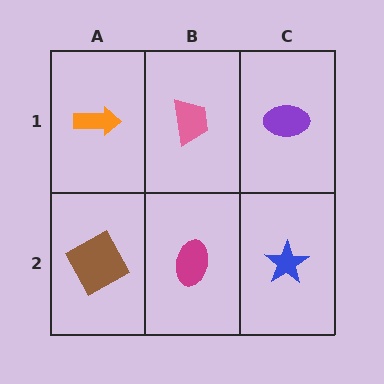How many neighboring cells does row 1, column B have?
3.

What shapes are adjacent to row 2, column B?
A pink trapezoid (row 1, column B), a brown square (row 2, column A), a blue star (row 2, column C).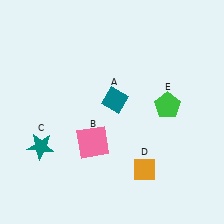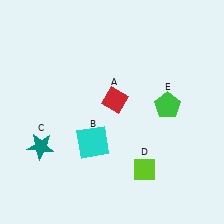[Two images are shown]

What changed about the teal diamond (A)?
In Image 1, A is teal. In Image 2, it changed to red.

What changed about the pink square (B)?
In Image 1, B is pink. In Image 2, it changed to cyan.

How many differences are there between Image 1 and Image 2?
There are 3 differences between the two images.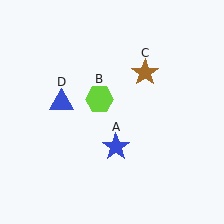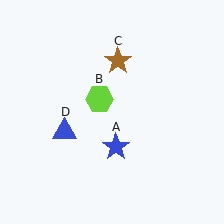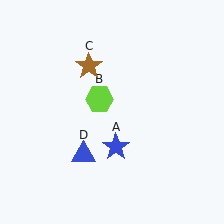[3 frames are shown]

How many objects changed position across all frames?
2 objects changed position: brown star (object C), blue triangle (object D).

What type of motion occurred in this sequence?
The brown star (object C), blue triangle (object D) rotated counterclockwise around the center of the scene.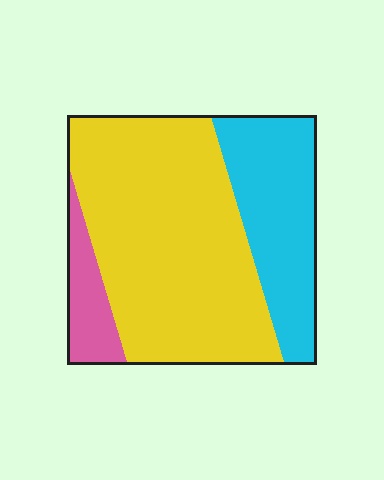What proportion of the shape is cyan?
Cyan covers around 30% of the shape.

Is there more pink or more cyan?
Cyan.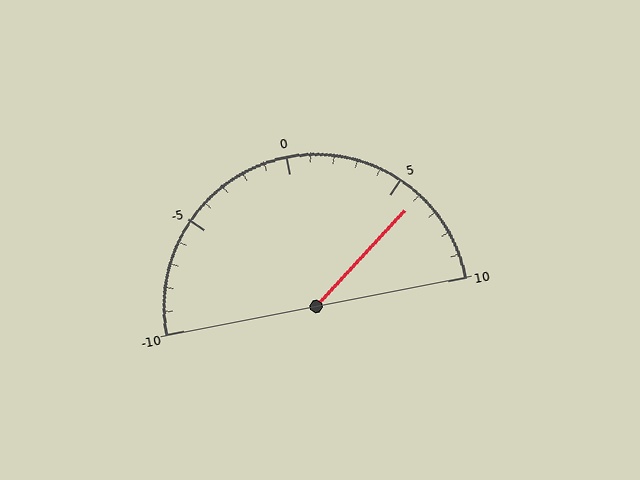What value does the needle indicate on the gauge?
The needle indicates approximately 6.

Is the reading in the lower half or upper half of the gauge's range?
The reading is in the upper half of the range (-10 to 10).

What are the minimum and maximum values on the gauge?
The gauge ranges from -10 to 10.